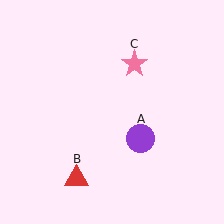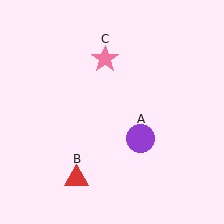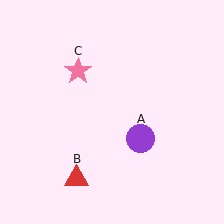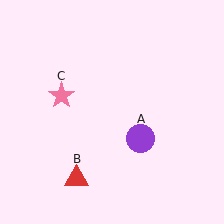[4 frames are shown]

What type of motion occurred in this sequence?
The pink star (object C) rotated counterclockwise around the center of the scene.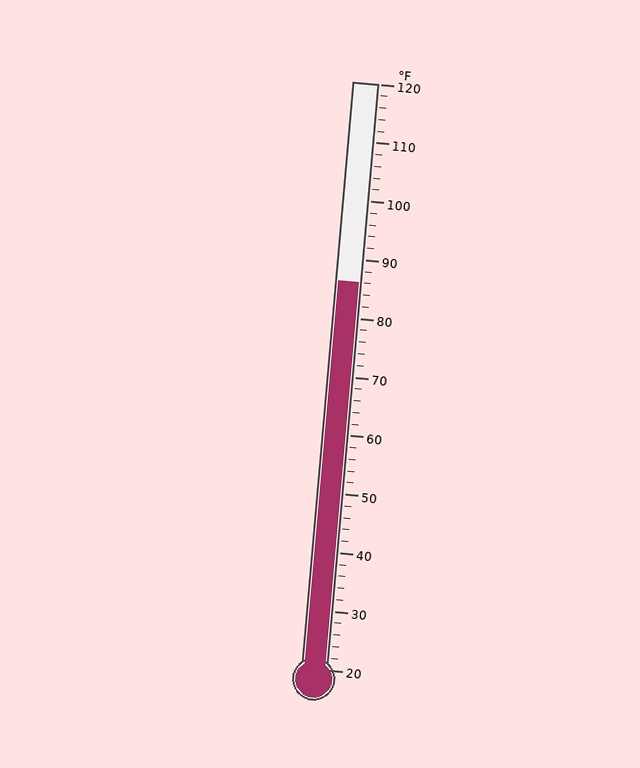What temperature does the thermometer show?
The thermometer shows approximately 86°F.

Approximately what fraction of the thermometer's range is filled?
The thermometer is filled to approximately 65% of its range.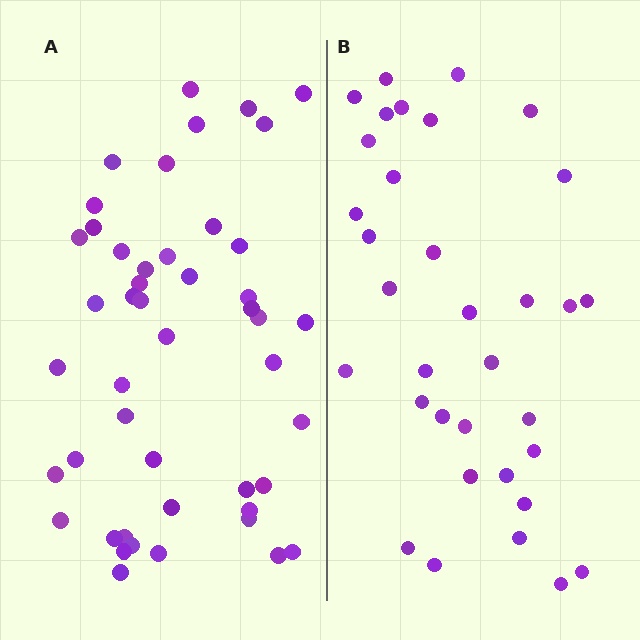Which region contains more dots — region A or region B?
Region A (the left region) has more dots.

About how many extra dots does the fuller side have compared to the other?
Region A has approximately 15 more dots than region B.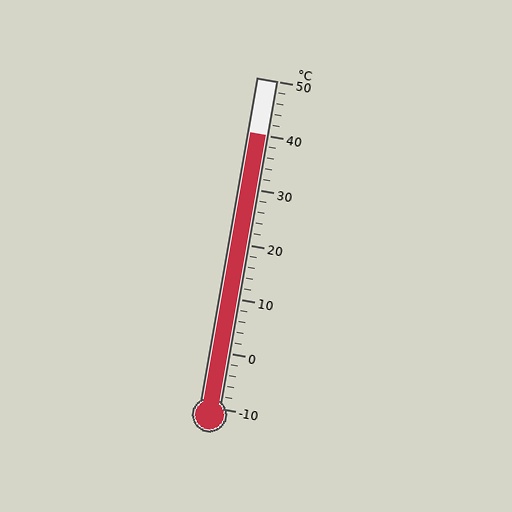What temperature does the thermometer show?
The thermometer shows approximately 40°C.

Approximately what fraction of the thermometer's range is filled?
The thermometer is filled to approximately 85% of its range.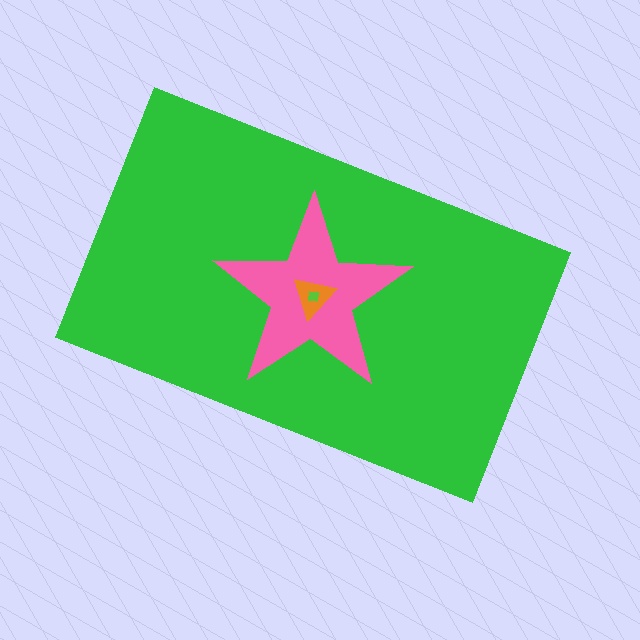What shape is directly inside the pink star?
The orange triangle.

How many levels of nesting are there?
4.